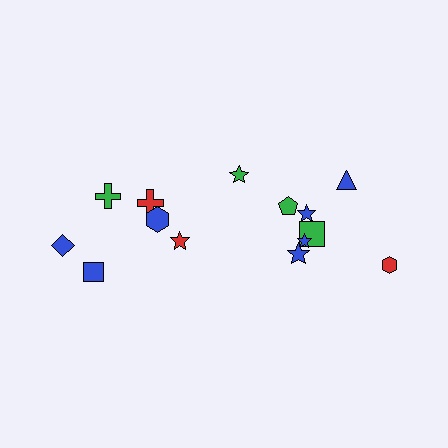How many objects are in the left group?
There are 6 objects.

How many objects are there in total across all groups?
There are 14 objects.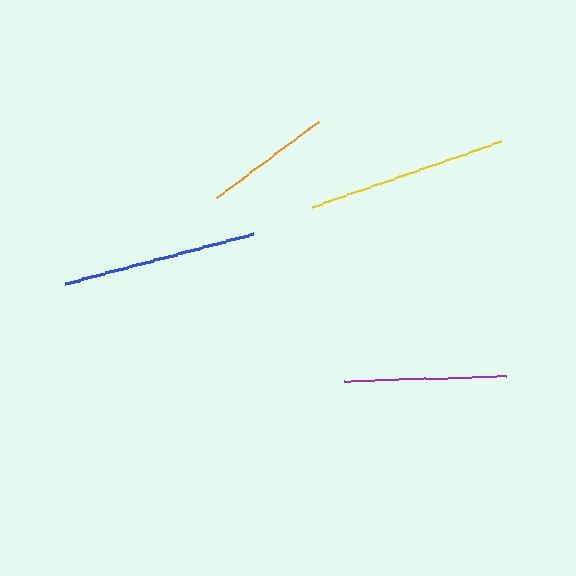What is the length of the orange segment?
The orange segment is approximately 128 pixels long.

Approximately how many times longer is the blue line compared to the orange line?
The blue line is approximately 1.5 times the length of the orange line.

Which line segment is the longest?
The yellow line is the longest at approximately 201 pixels.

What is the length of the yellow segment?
The yellow segment is approximately 201 pixels long.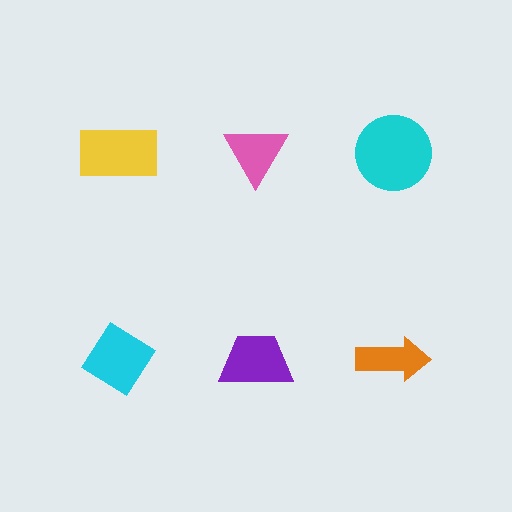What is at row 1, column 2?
A pink triangle.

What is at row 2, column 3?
An orange arrow.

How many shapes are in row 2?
3 shapes.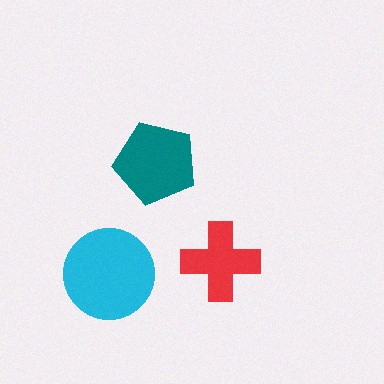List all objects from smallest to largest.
The red cross, the teal pentagon, the cyan circle.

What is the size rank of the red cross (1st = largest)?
3rd.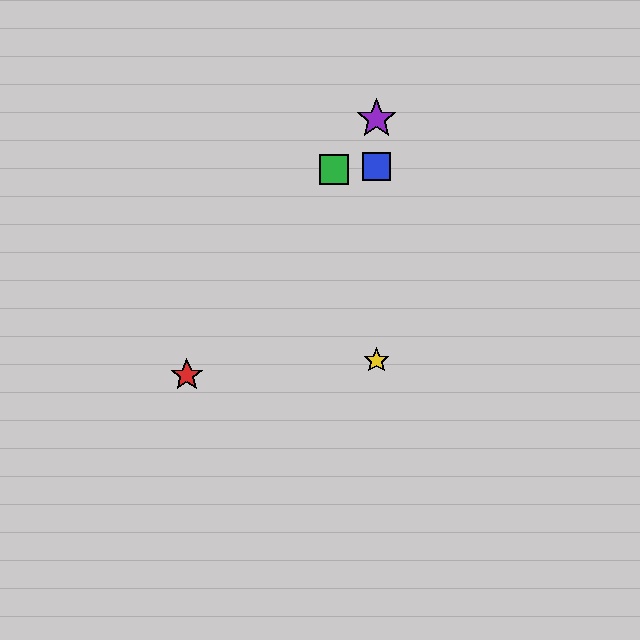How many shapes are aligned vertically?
3 shapes (the blue square, the yellow star, the purple star) are aligned vertically.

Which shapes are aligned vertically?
The blue square, the yellow star, the purple star are aligned vertically.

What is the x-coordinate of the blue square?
The blue square is at x≈376.